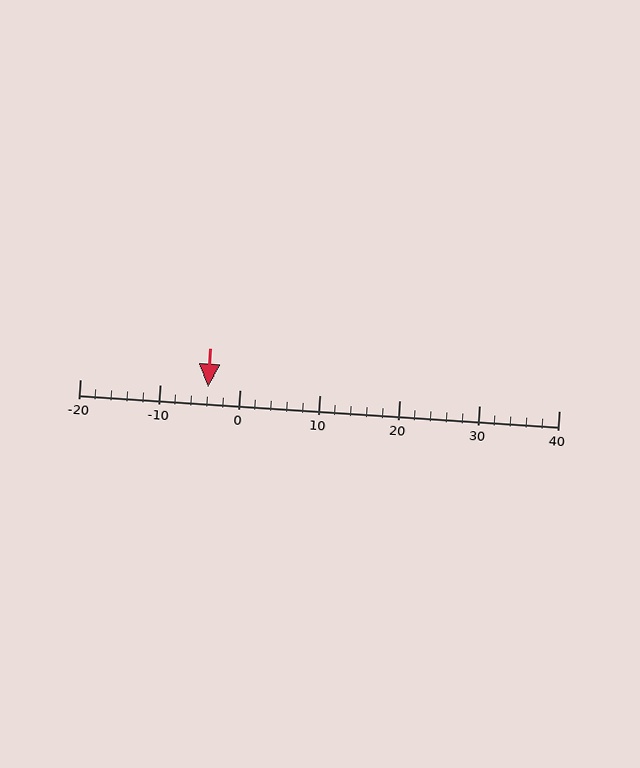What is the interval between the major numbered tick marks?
The major tick marks are spaced 10 units apart.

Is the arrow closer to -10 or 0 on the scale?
The arrow is closer to 0.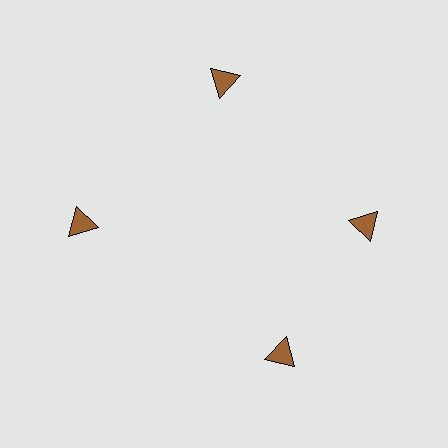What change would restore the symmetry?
The symmetry would be restored by rotating it back into even spacing with its neighbors so that all 4 triangles sit at equal angles and equal distance from the center.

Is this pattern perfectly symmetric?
No. The 4 brown triangles are arranged in a ring, but one element near the 6 o'clock position is rotated out of alignment along the ring, breaking the 4-fold rotational symmetry.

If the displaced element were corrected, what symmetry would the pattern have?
It would have 4-fold rotational symmetry — the pattern would map onto itself every 90 degrees.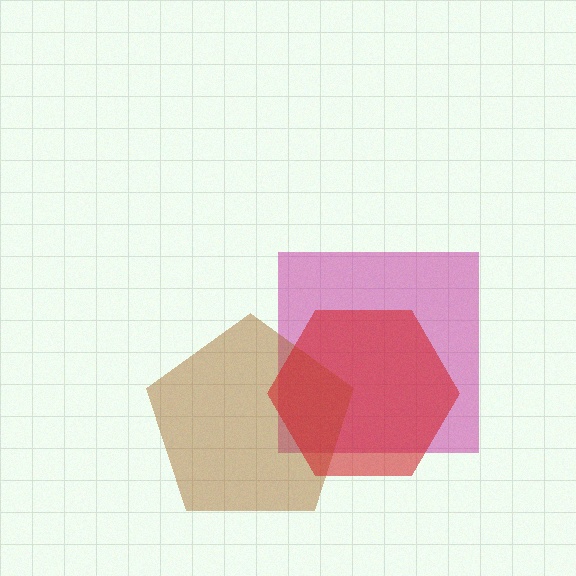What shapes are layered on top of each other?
The layered shapes are: a magenta square, a brown pentagon, a red hexagon.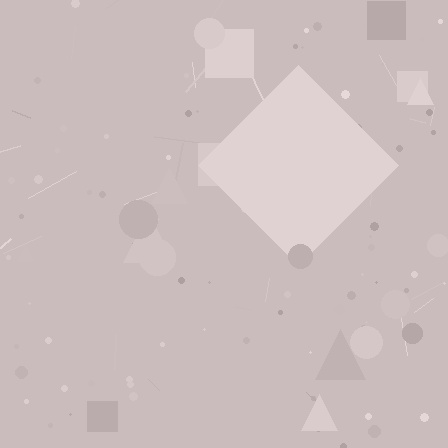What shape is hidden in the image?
A diamond is hidden in the image.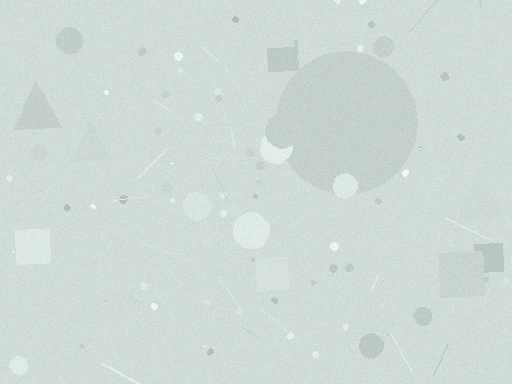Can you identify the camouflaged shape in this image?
The camouflaged shape is a circle.